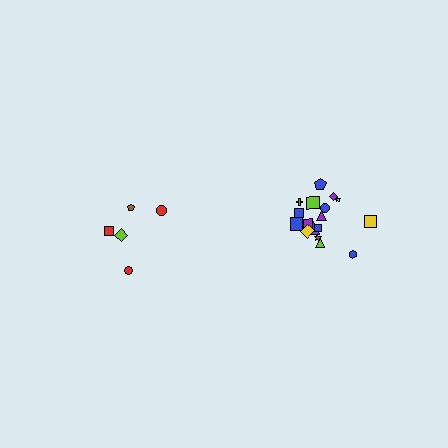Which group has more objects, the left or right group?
The right group.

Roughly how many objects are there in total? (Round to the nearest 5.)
Roughly 25 objects in total.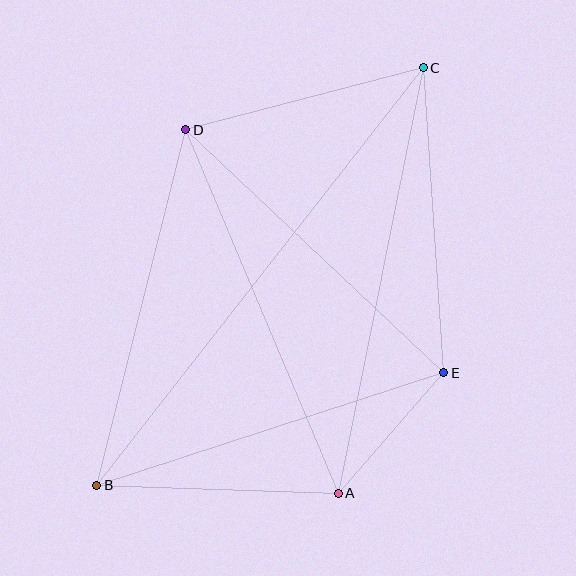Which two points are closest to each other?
Points A and E are closest to each other.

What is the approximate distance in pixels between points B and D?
The distance between B and D is approximately 366 pixels.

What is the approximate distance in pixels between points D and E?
The distance between D and E is approximately 354 pixels.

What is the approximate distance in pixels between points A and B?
The distance between A and B is approximately 242 pixels.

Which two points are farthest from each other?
Points B and C are farthest from each other.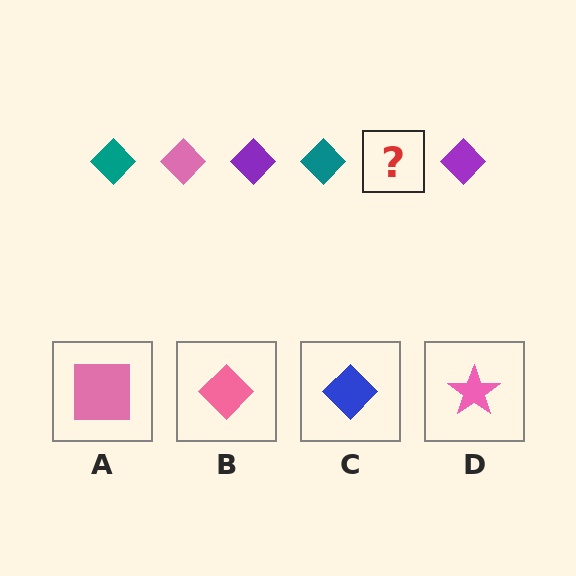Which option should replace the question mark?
Option B.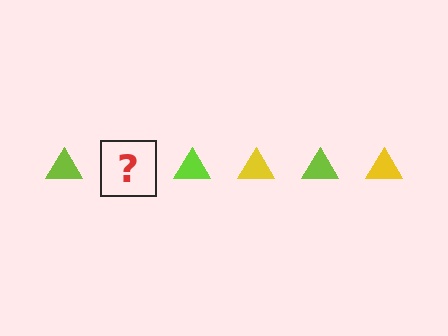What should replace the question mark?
The question mark should be replaced with a yellow triangle.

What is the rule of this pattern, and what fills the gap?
The rule is that the pattern cycles through lime, yellow triangles. The gap should be filled with a yellow triangle.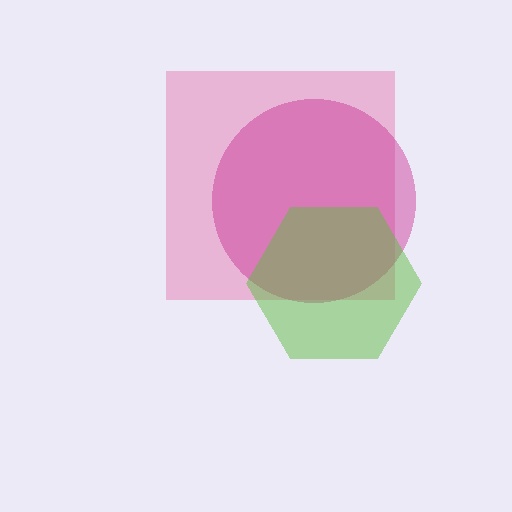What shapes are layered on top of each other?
The layered shapes are: a pink square, a magenta circle, a lime hexagon.